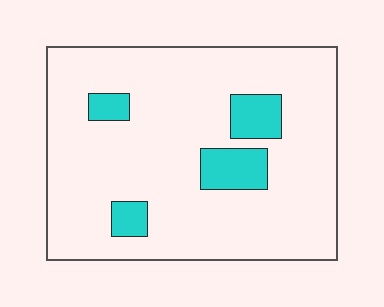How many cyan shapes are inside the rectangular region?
4.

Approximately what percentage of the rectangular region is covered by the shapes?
Approximately 10%.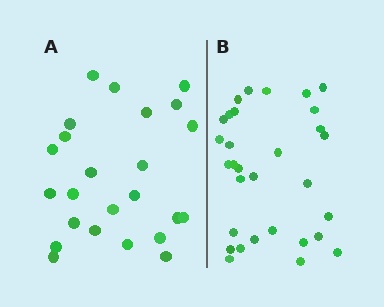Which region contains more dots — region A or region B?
Region B (the right region) has more dots.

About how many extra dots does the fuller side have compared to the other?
Region B has roughly 8 or so more dots than region A.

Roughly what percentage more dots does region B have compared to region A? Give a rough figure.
About 30% more.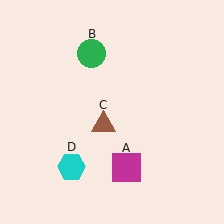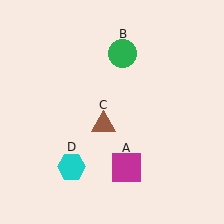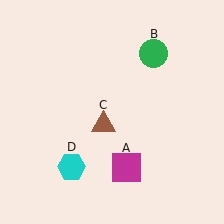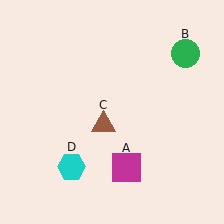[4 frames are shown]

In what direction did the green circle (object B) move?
The green circle (object B) moved right.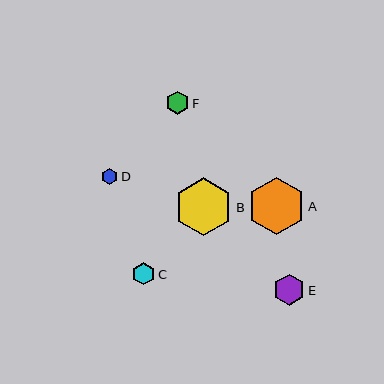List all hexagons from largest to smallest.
From largest to smallest: B, A, E, F, C, D.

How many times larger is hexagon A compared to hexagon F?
Hexagon A is approximately 2.4 times the size of hexagon F.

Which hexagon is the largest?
Hexagon B is the largest with a size of approximately 58 pixels.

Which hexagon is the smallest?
Hexagon D is the smallest with a size of approximately 17 pixels.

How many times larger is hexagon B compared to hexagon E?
Hexagon B is approximately 1.9 times the size of hexagon E.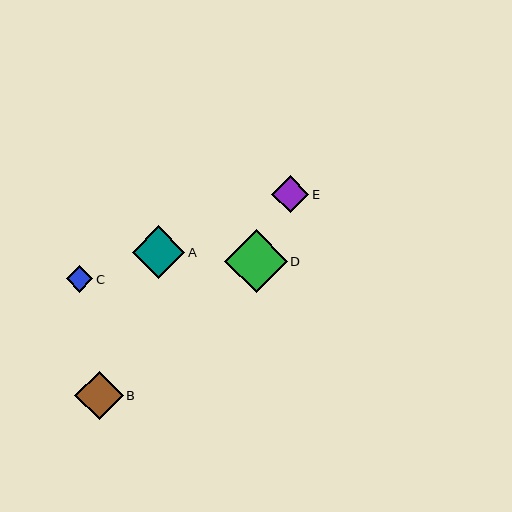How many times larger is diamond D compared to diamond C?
Diamond D is approximately 2.3 times the size of diamond C.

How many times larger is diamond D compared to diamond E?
Diamond D is approximately 1.7 times the size of diamond E.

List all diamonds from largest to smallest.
From largest to smallest: D, A, B, E, C.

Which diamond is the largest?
Diamond D is the largest with a size of approximately 63 pixels.